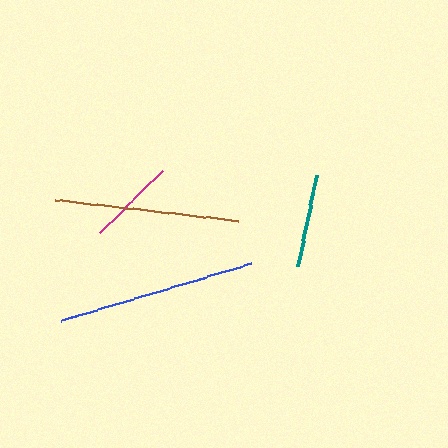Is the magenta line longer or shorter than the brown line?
The brown line is longer than the magenta line.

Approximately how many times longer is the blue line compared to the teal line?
The blue line is approximately 2.2 times the length of the teal line.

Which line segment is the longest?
The blue line is the longest at approximately 199 pixels.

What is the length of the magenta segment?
The magenta segment is approximately 88 pixels long.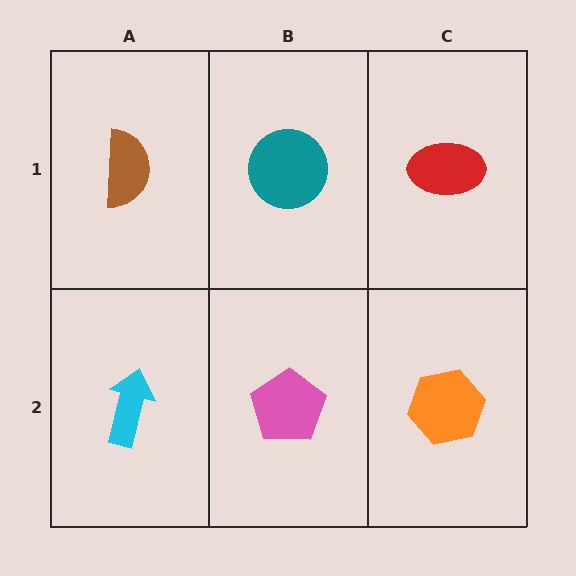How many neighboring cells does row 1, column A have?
2.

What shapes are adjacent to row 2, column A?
A brown semicircle (row 1, column A), a pink pentagon (row 2, column B).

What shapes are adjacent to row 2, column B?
A teal circle (row 1, column B), a cyan arrow (row 2, column A), an orange hexagon (row 2, column C).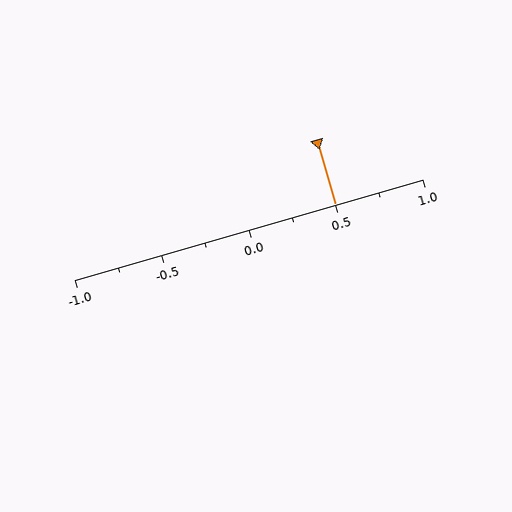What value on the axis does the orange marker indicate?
The marker indicates approximately 0.5.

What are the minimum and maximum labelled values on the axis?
The axis runs from -1.0 to 1.0.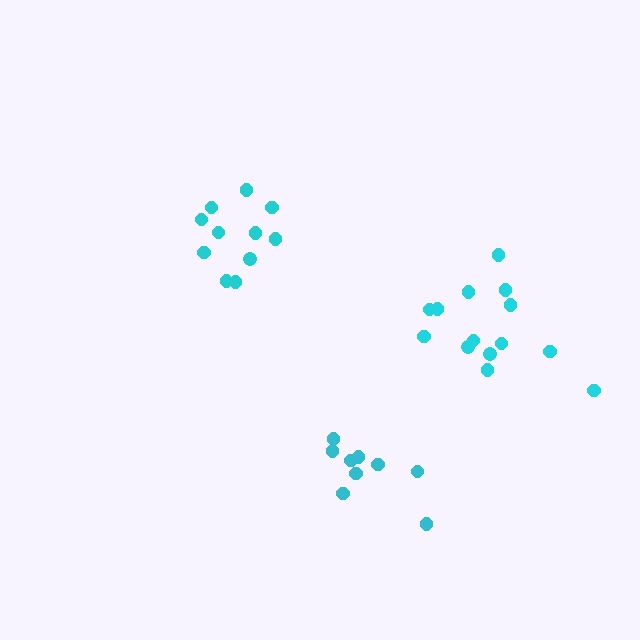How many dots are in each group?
Group 1: 11 dots, Group 2: 14 dots, Group 3: 9 dots (34 total).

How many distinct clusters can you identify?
There are 3 distinct clusters.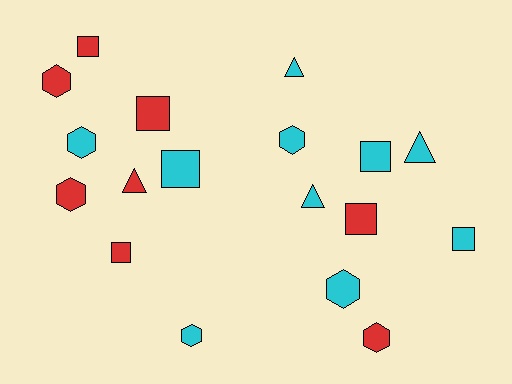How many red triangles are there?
There is 1 red triangle.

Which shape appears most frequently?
Hexagon, with 7 objects.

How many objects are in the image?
There are 18 objects.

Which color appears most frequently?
Cyan, with 10 objects.